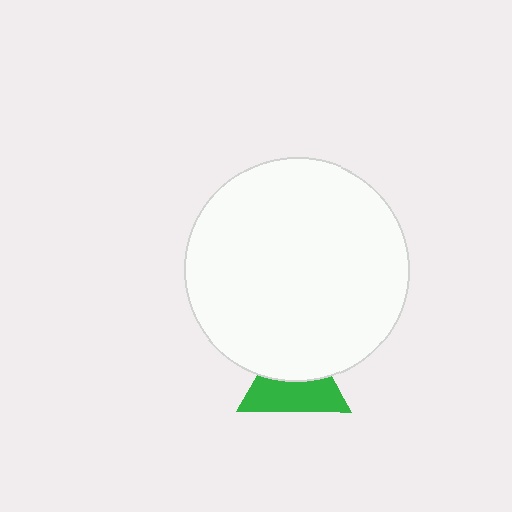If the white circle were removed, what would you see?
You would see the complete green triangle.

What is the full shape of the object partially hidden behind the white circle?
The partially hidden object is a green triangle.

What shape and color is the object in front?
The object in front is a white circle.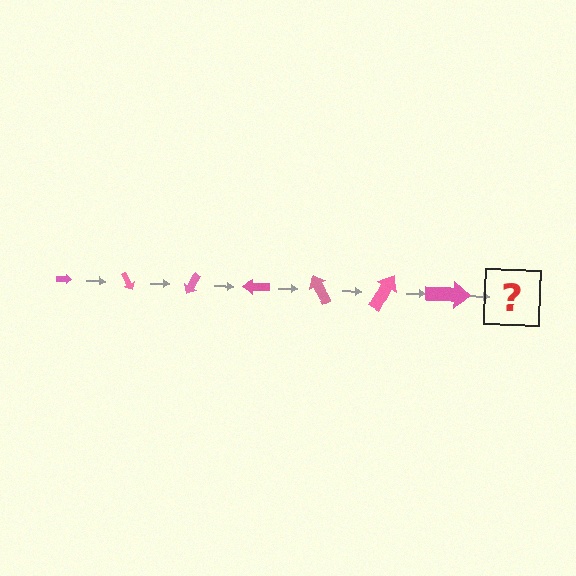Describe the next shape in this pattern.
It should be an arrow, larger than the previous one and rotated 420 degrees from the start.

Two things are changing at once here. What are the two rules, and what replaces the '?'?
The two rules are that the arrow grows larger each step and it rotates 60 degrees each step. The '?' should be an arrow, larger than the previous one and rotated 420 degrees from the start.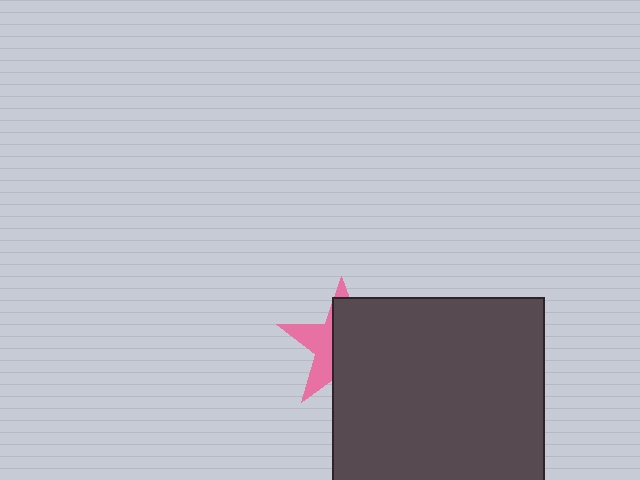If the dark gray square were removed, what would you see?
You would see the complete pink star.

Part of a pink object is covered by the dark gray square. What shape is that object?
It is a star.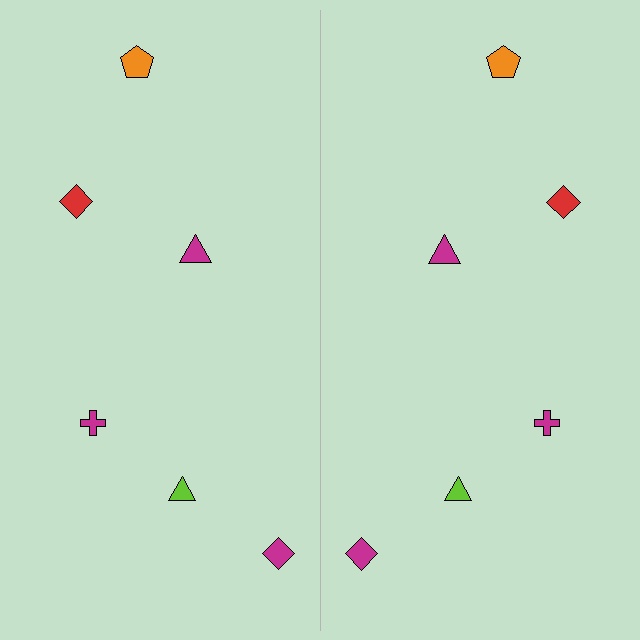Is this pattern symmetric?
Yes, this pattern has bilateral (reflection) symmetry.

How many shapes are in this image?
There are 12 shapes in this image.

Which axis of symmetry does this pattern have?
The pattern has a vertical axis of symmetry running through the center of the image.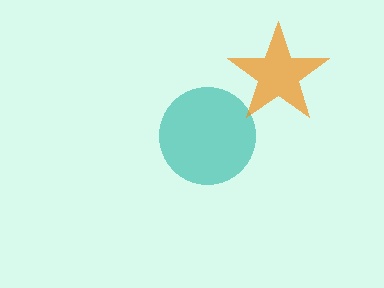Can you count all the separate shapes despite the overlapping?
Yes, there are 2 separate shapes.